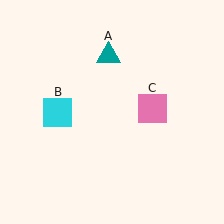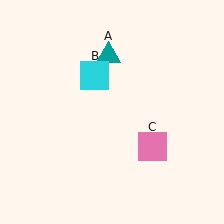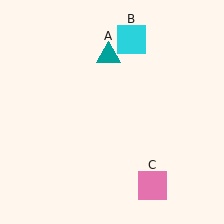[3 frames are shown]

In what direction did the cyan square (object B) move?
The cyan square (object B) moved up and to the right.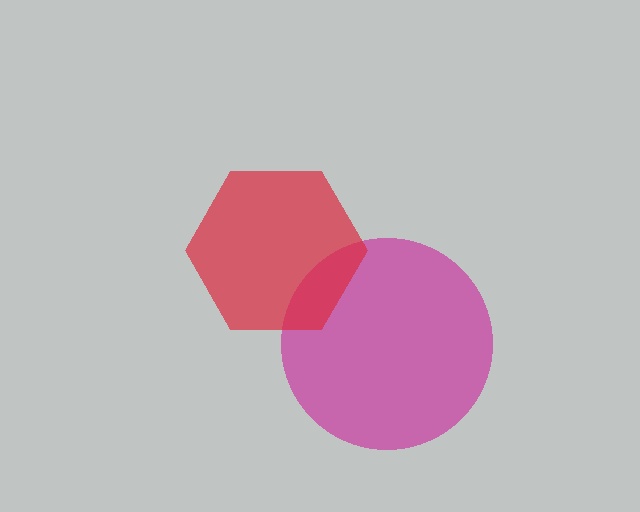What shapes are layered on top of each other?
The layered shapes are: a magenta circle, a red hexagon.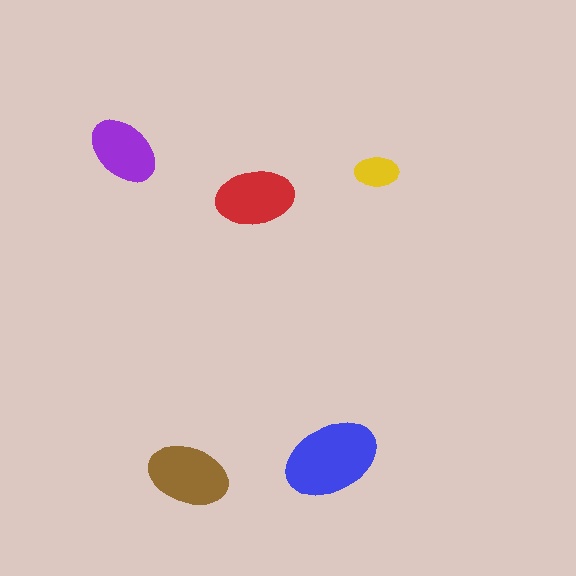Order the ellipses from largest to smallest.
the blue one, the brown one, the red one, the purple one, the yellow one.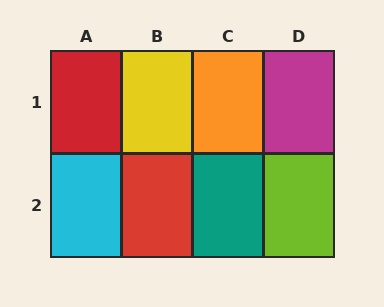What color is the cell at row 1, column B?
Yellow.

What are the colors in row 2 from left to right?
Cyan, red, teal, lime.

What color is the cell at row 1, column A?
Red.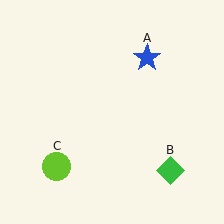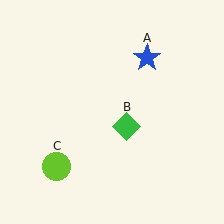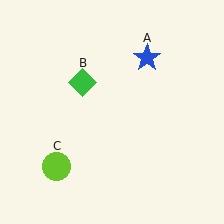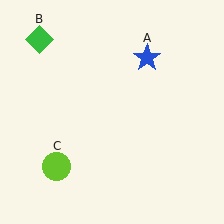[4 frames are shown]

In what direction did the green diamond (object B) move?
The green diamond (object B) moved up and to the left.